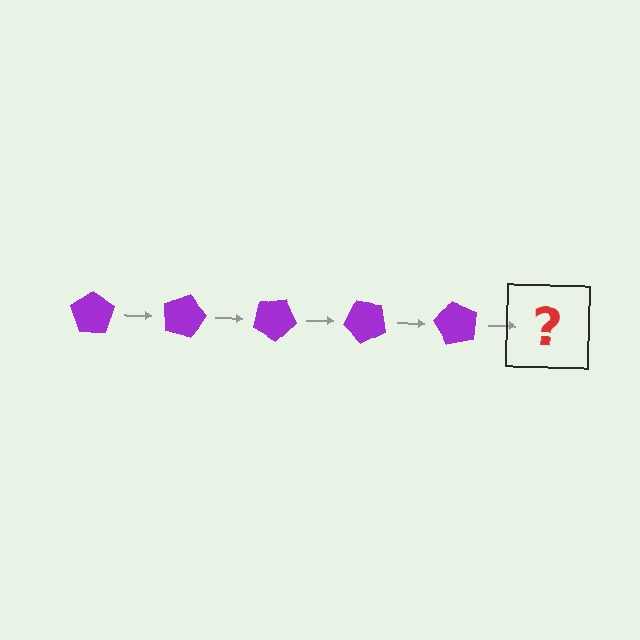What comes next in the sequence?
The next element should be a purple pentagon rotated 75 degrees.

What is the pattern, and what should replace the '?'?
The pattern is that the pentagon rotates 15 degrees each step. The '?' should be a purple pentagon rotated 75 degrees.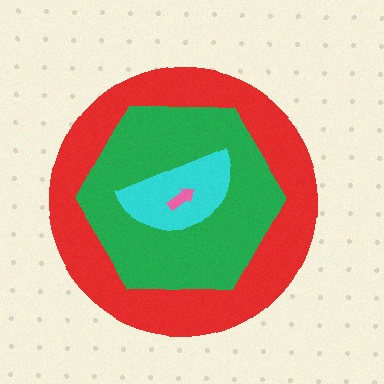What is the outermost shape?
The red circle.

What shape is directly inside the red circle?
The green hexagon.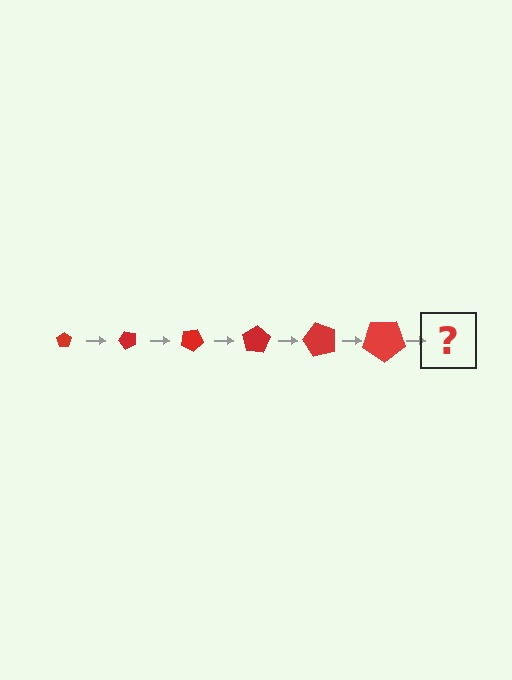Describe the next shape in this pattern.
It should be a pentagon, larger than the previous one and rotated 300 degrees from the start.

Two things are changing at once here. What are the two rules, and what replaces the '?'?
The two rules are that the pentagon grows larger each step and it rotates 50 degrees each step. The '?' should be a pentagon, larger than the previous one and rotated 300 degrees from the start.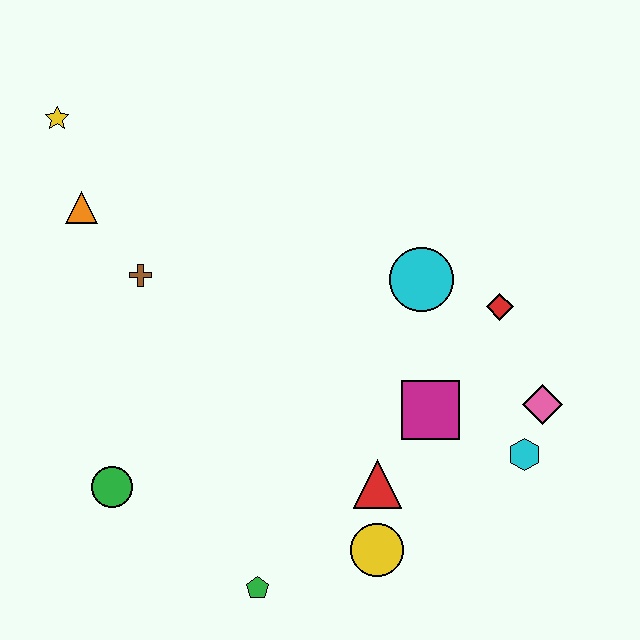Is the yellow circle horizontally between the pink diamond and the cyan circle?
No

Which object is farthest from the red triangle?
The yellow star is farthest from the red triangle.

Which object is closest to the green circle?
The green pentagon is closest to the green circle.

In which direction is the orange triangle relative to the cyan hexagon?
The orange triangle is to the left of the cyan hexagon.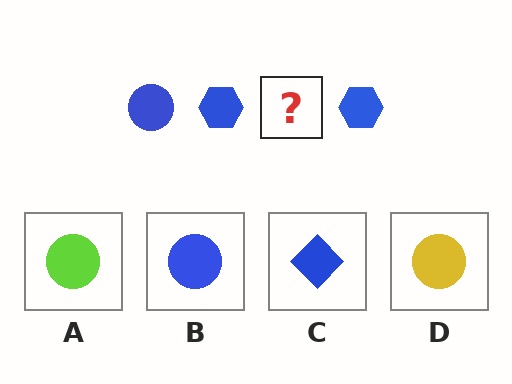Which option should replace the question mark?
Option B.